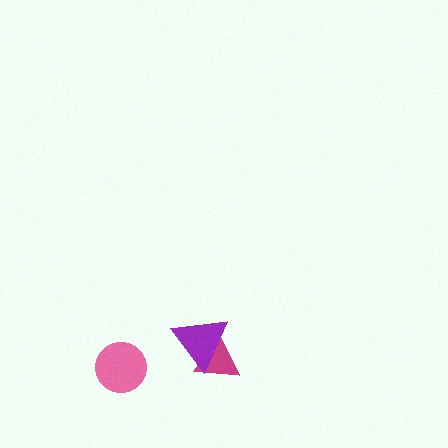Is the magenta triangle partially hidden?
Yes, it is partially covered by another shape.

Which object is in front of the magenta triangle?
The purple triangle is in front of the magenta triangle.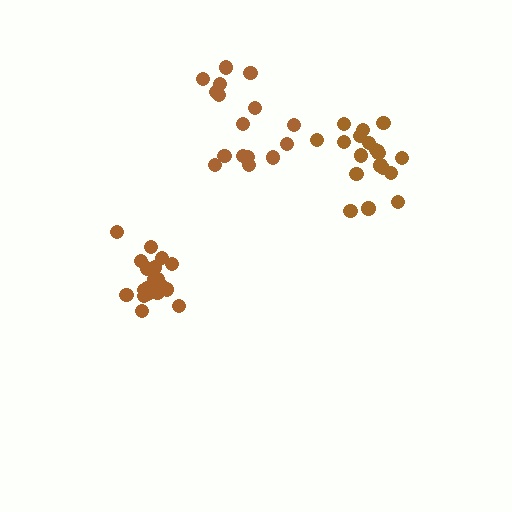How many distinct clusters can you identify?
There are 3 distinct clusters.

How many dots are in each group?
Group 1: 19 dots, Group 2: 16 dots, Group 3: 19 dots (54 total).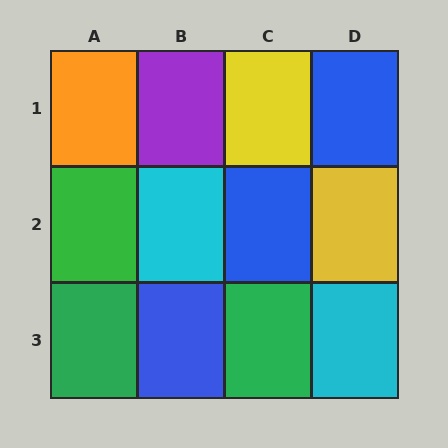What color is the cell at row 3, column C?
Green.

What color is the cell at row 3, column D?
Cyan.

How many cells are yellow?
2 cells are yellow.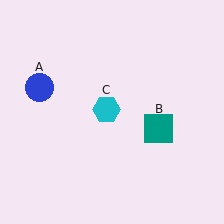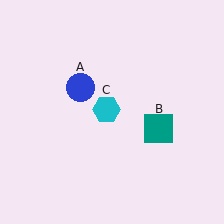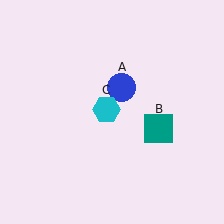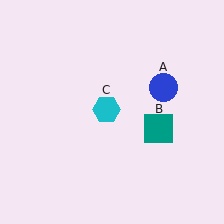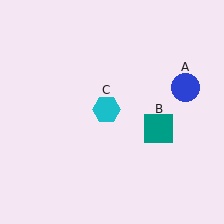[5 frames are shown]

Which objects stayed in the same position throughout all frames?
Teal square (object B) and cyan hexagon (object C) remained stationary.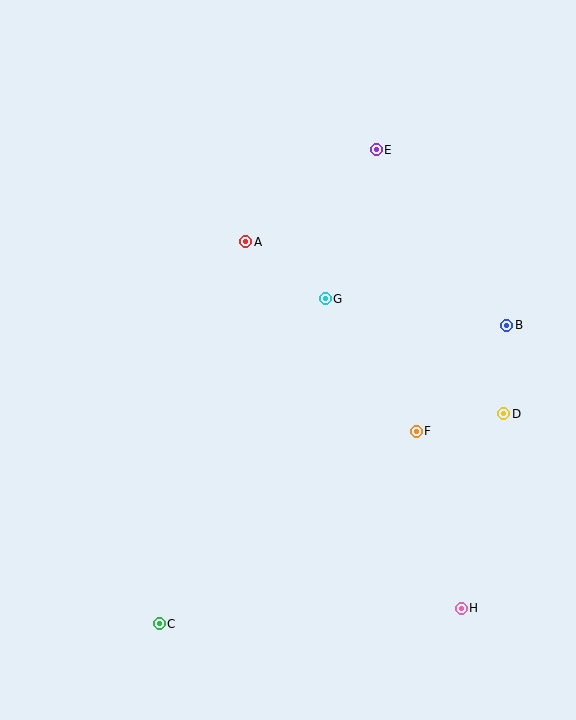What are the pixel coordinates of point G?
Point G is at (325, 299).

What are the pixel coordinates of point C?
Point C is at (159, 624).